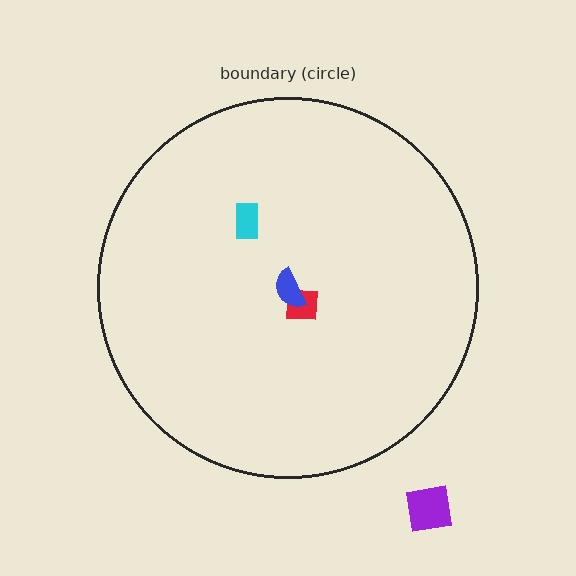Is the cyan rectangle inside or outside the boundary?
Inside.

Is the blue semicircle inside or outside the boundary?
Inside.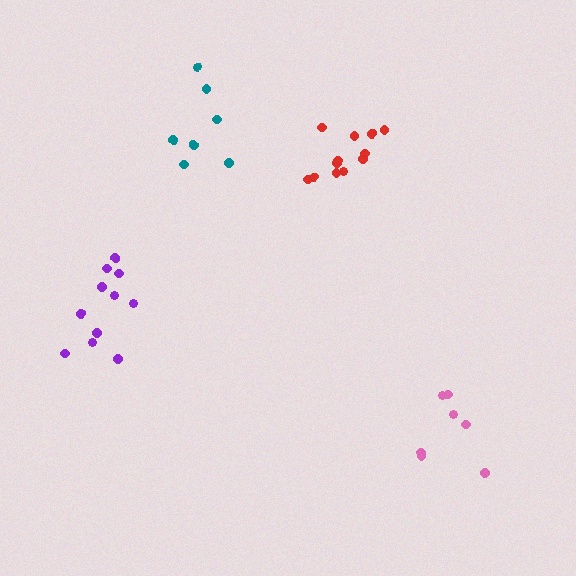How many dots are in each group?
Group 1: 7 dots, Group 2: 12 dots, Group 3: 7 dots, Group 4: 11 dots (37 total).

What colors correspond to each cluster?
The clusters are colored: pink, red, teal, purple.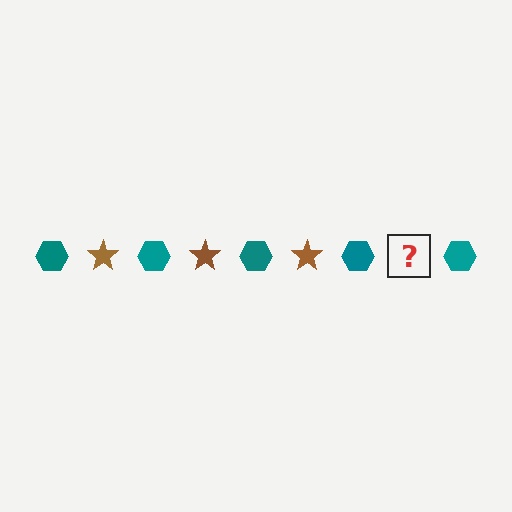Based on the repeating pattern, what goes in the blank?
The blank should be a brown star.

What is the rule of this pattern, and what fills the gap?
The rule is that the pattern alternates between teal hexagon and brown star. The gap should be filled with a brown star.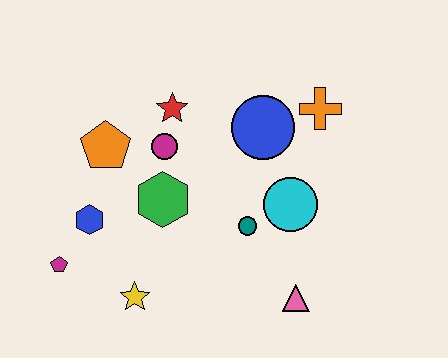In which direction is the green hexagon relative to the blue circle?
The green hexagon is to the left of the blue circle.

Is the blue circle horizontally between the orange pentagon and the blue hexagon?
No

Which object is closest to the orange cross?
The blue circle is closest to the orange cross.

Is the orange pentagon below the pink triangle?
No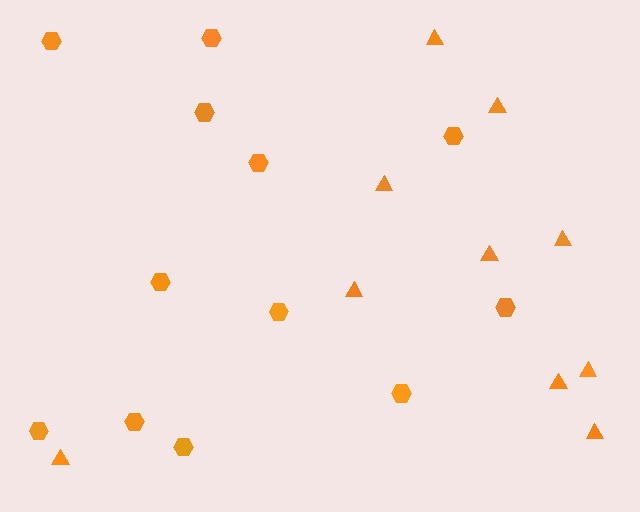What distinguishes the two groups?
There are 2 groups: one group of triangles (10) and one group of hexagons (12).